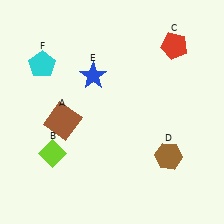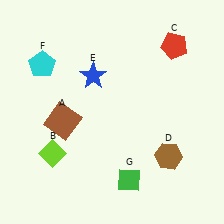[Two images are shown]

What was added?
A green diamond (G) was added in Image 2.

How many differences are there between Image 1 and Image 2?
There is 1 difference between the two images.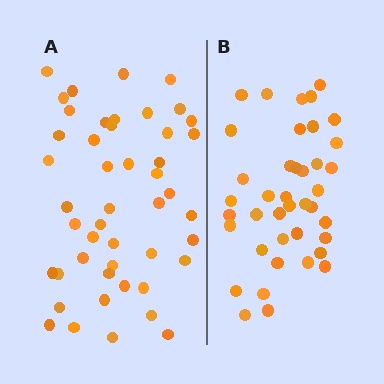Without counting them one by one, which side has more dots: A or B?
Region A (the left region) has more dots.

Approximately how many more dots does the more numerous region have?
Region A has roughly 8 or so more dots than region B.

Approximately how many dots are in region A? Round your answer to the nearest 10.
About 50 dots. (The exact count is 47, which rounds to 50.)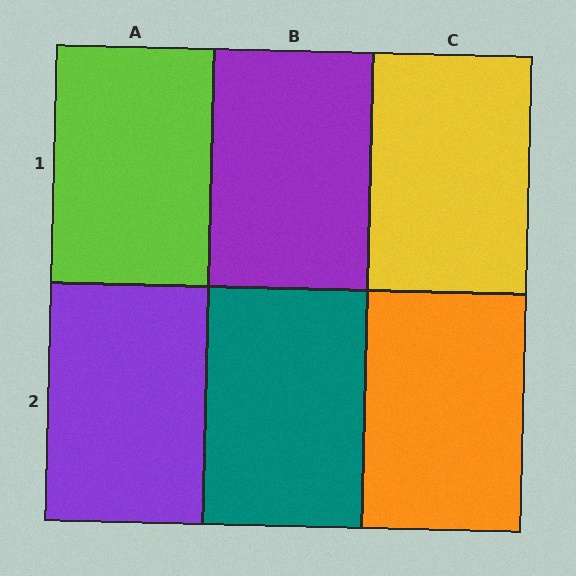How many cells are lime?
1 cell is lime.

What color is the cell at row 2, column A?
Purple.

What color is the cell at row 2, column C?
Orange.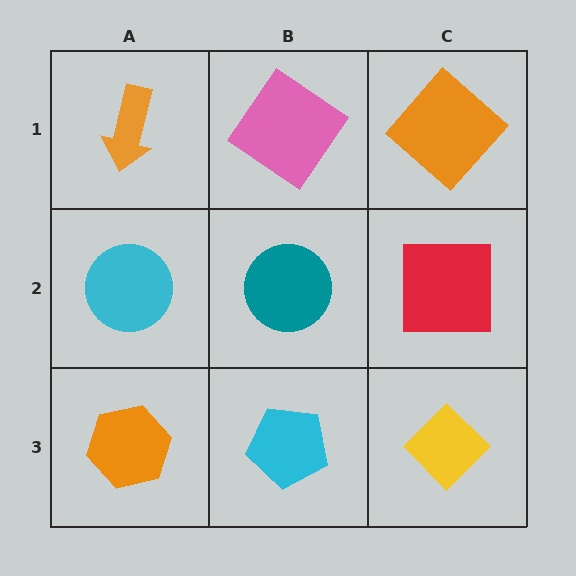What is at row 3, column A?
An orange hexagon.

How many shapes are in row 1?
3 shapes.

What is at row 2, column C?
A red square.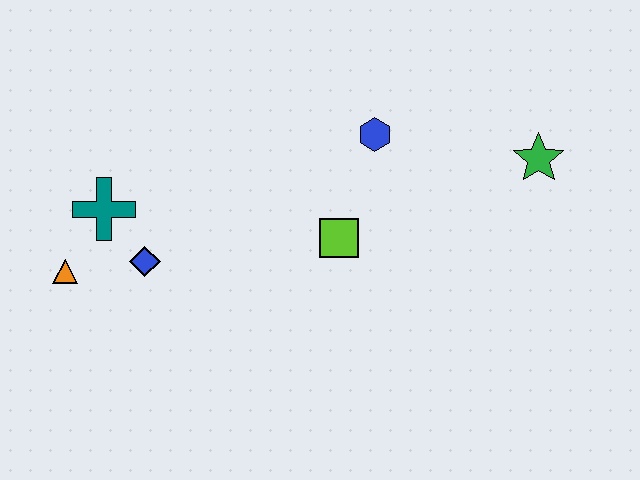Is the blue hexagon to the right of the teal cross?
Yes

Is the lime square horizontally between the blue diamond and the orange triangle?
No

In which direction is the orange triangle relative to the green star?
The orange triangle is to the left of the green star.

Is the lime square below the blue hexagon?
Yes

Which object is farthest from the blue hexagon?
The orange triangle is farthest from the blue hexagon.